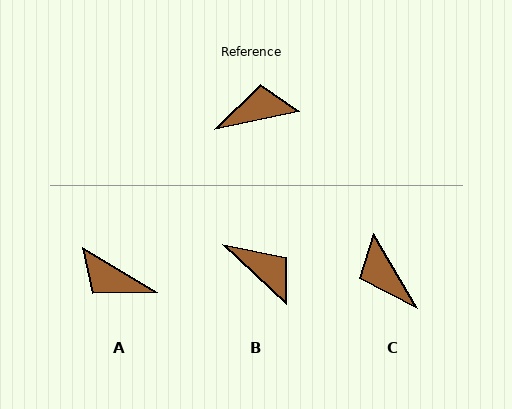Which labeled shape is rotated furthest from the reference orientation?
A, about 137 degrees away.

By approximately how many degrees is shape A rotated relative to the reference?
Approximately 137 degrees counter-clockwise.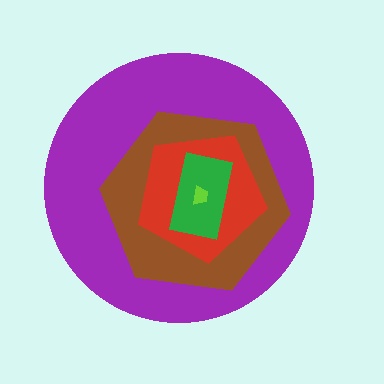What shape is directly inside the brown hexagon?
The red pentagon.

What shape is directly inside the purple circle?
The brown hexagon.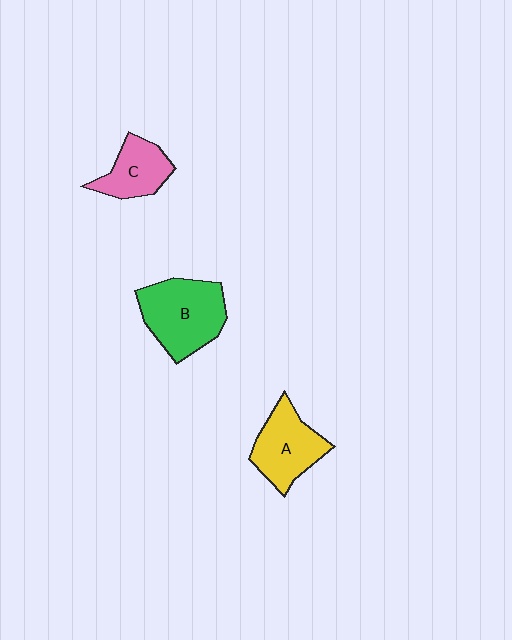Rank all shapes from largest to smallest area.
From largest to smallest: B (green), A (yellow), C (pink).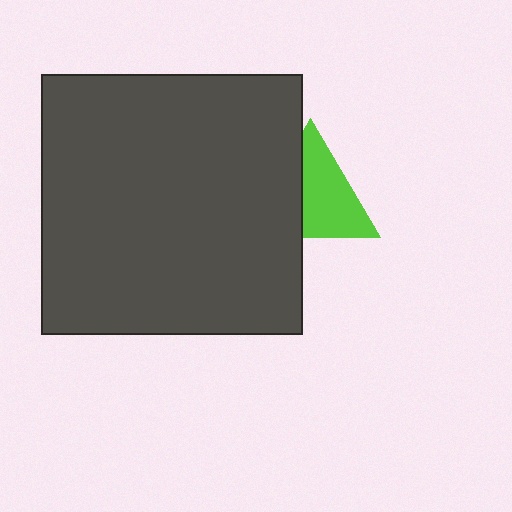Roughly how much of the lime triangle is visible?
About half of it is visible (roughly 60%).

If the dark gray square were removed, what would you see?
You would see the complete lime triangle.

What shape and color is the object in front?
The object in front is a dark gray square.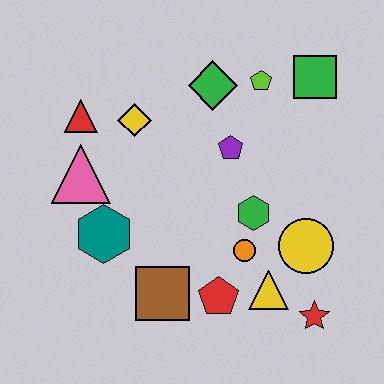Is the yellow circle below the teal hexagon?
Yes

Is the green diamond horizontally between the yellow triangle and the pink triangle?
Yes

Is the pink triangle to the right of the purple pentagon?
No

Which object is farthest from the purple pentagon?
The red star is farthest from the purple pentagon.